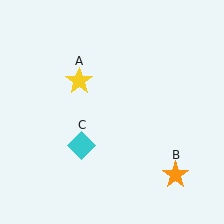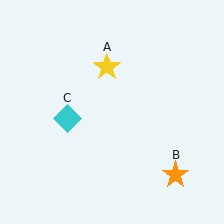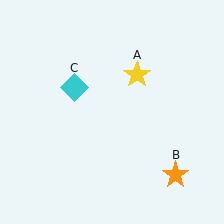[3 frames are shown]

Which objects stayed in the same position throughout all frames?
Orange star (object B) remained stationary.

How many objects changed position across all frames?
2 objects changed position: yellow star (object A), cyan diamond (object C).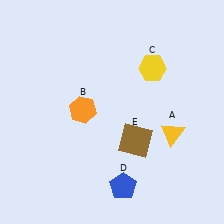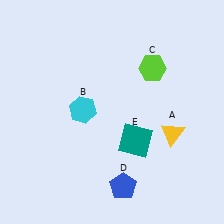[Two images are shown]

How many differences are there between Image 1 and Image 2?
There are 3 differences between the two images.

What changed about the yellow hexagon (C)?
In Image 1, C is yellow. In Image 2, it changed to lime.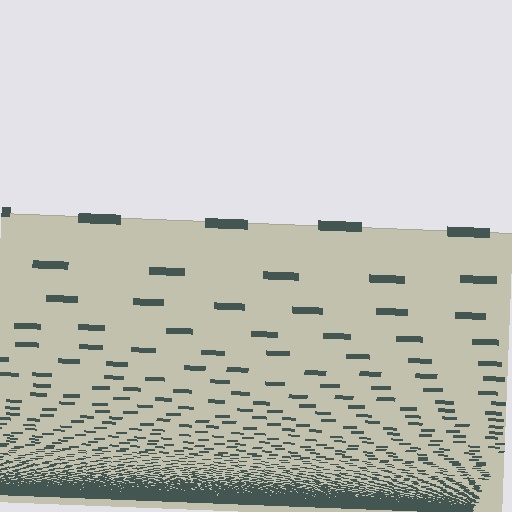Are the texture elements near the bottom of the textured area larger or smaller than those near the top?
Smaller. The gradient is inverted — elements near the bottom are smaller and denser.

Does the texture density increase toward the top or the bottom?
Density increases toward the bottom.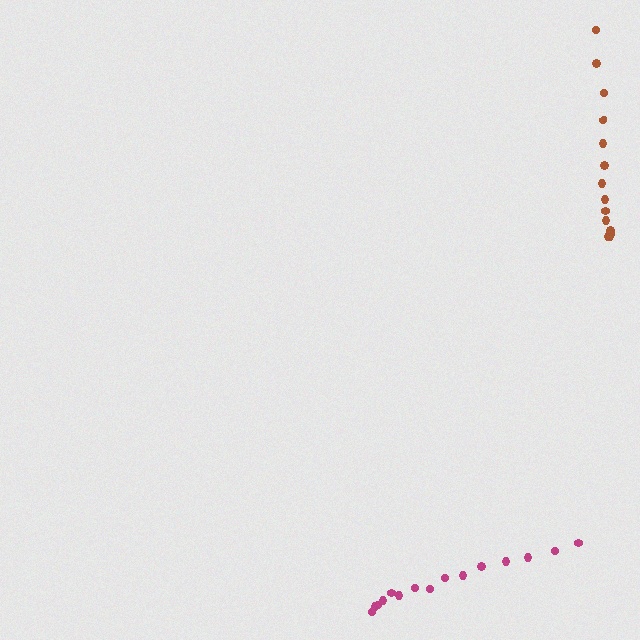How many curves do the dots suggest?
There are 2 distinct paths.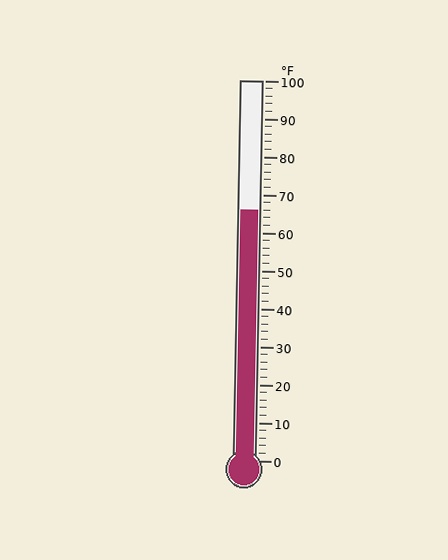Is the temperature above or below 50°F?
The temperature is above 50°F.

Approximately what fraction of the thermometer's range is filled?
The thermometer is filled to approximately 65% of its range.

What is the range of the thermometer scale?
The thermometer scale ranges from 0°F to 100°F.